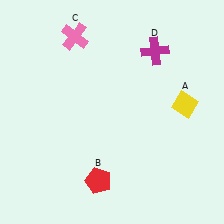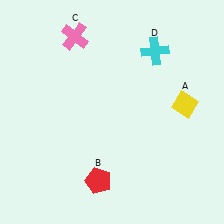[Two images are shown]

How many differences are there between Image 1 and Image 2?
There is 1 difference between the two images.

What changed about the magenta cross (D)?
In Image 1, D is magenta. In Image 2, it changed to cyan.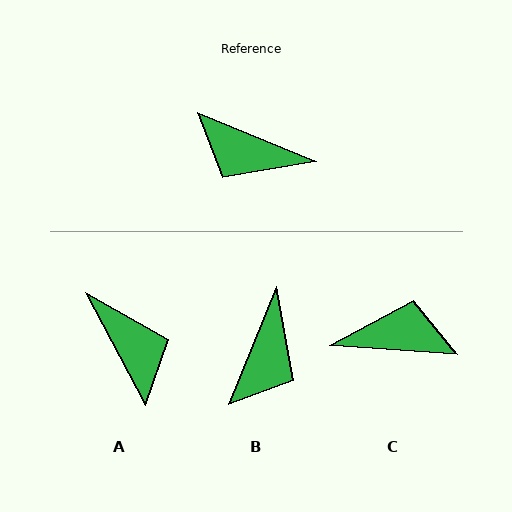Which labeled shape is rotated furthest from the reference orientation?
C, about 162 degrees away.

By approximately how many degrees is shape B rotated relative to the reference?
Approximately 90 degrees counter-clockwise.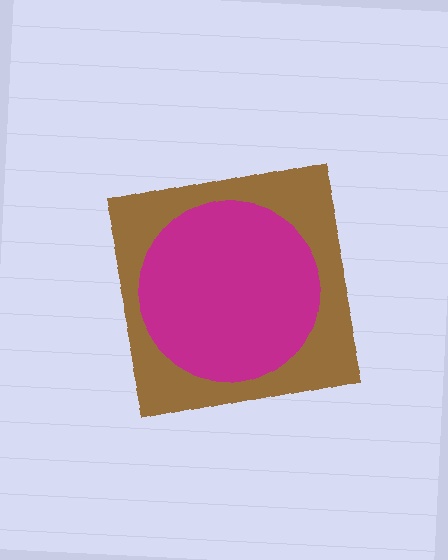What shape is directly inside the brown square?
The magenta circle.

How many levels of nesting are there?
2.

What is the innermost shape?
The magenta circle.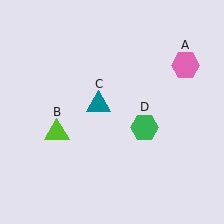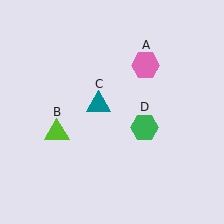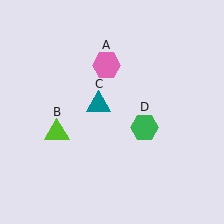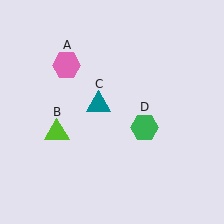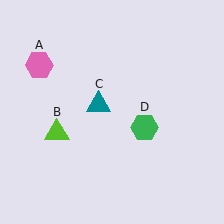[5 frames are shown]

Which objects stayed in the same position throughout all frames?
Lime triangle (object B) and teal triangle (object C) and green hexagon (object D) remained stationary.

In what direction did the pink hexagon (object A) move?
The pink hexagon (object A) moved left.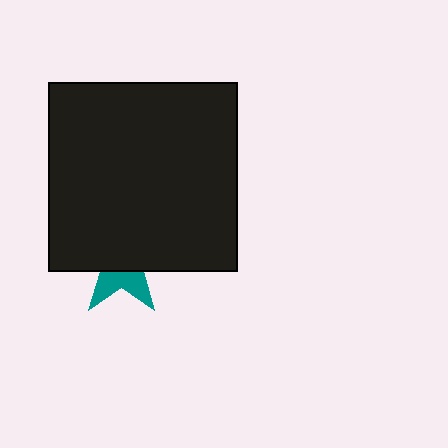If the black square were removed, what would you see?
You would see the complete teal star.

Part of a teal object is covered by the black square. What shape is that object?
It is a star.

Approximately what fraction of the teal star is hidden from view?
Roughly 62% of the teal star is hidden behind the black square.